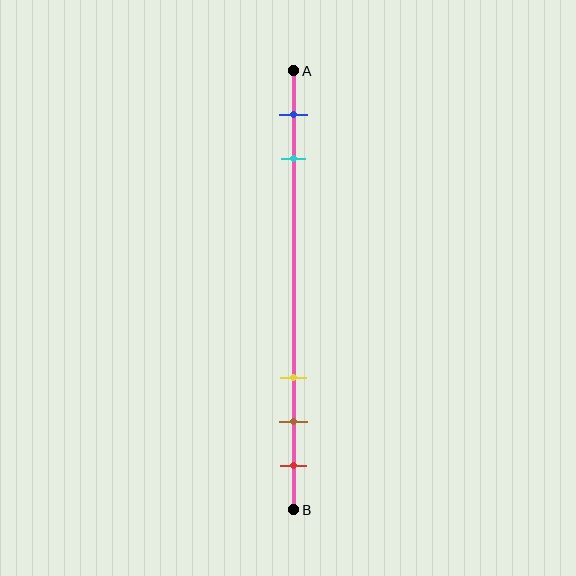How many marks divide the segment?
There are 5 marks dividing the segment.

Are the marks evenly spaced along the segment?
No, the marks are not evenly spaced.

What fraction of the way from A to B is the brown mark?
The brown mark is approximately 80% (0.8) of the way from A to B.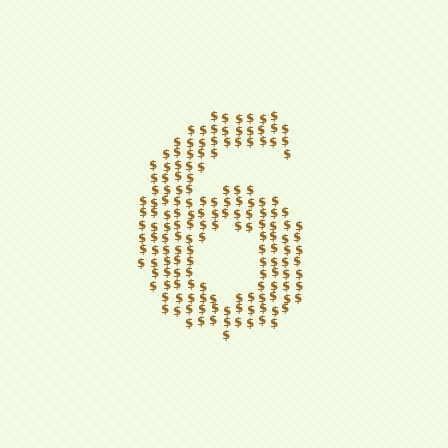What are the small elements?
The small elements are dollar signs.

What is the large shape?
The large shape is the digit 6.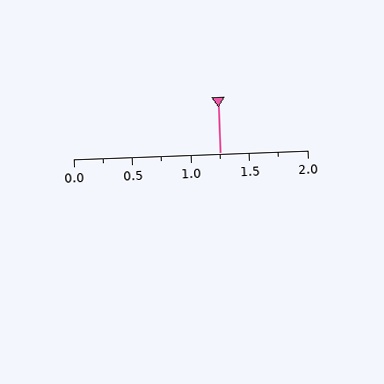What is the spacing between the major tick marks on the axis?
The major ticks are spaced 0.5 apart.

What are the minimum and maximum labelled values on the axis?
The axis runs from 0.0 to 2.0.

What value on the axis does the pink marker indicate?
The marker indicates approximately 1.25.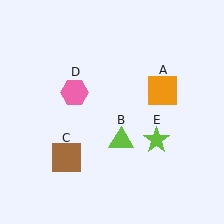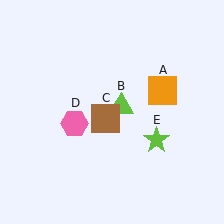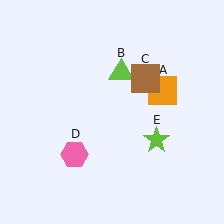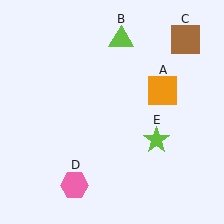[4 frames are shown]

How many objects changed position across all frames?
3 objects changed position: lime triangle (object B), brown square (object C), pink hexagon (object D).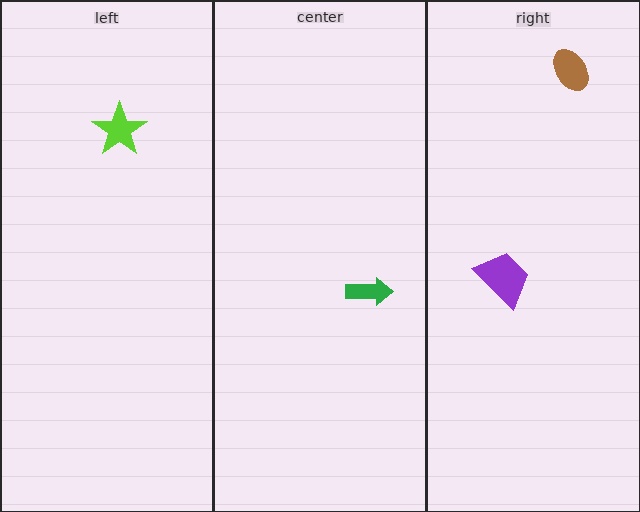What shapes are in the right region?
The purple trapezoid, the brown ellipse.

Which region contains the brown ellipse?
The right region.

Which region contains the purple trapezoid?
The right region.